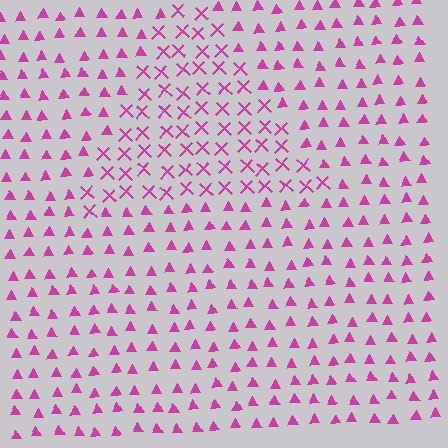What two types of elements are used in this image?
The image uses X marks inside the triangle region and triangles outside it.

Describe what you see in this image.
The image is filled with small magenta elements arranged in a uniform grid. A triangle-shaped region contains X marks, while the surrounding area contains triangles. The boundary is defined purely by the change in element shape.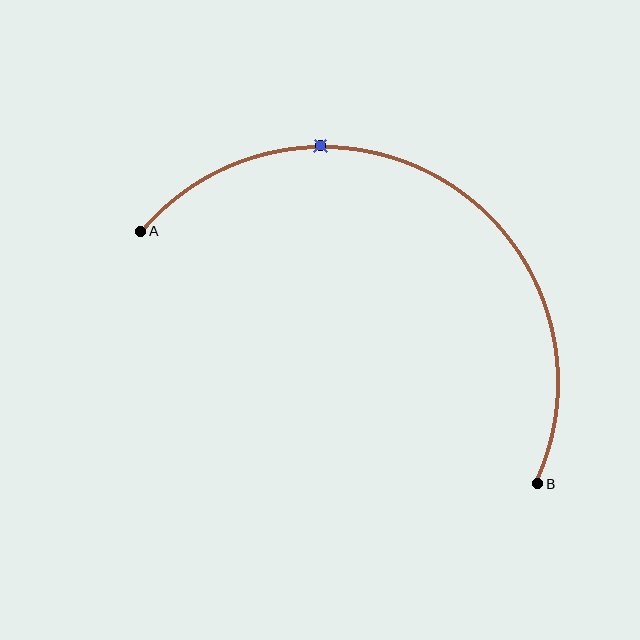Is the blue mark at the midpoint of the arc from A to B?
No. The blue mark lies on the arc but is closer to endpoint A. The arc midpoint would be at the point on the curve equidistant along the arc from both A and B.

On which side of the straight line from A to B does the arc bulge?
The arc bulges above the straight line connecting A and B.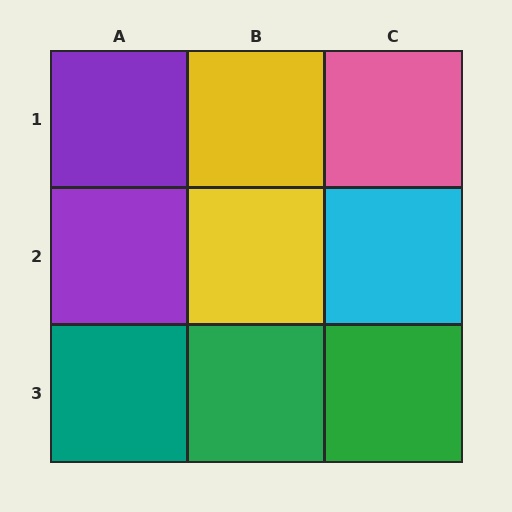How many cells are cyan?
1 cell is cyan.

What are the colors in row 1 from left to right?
Purple, yellow, pink.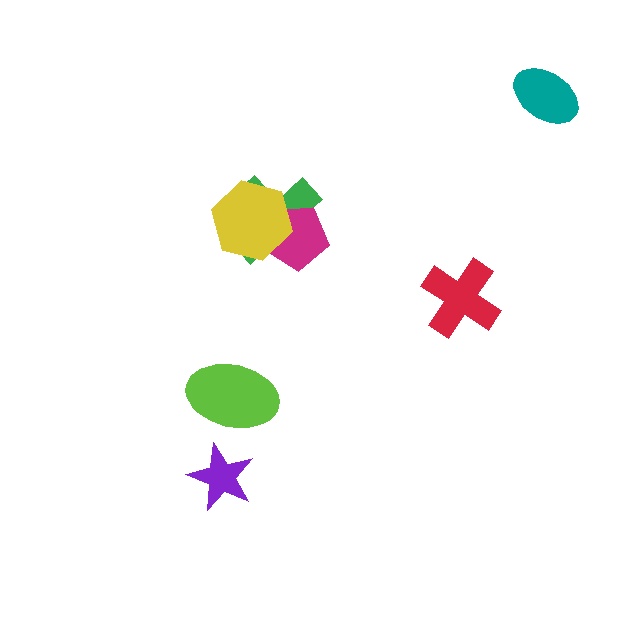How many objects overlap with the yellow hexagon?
2 objects overlap with the yellow hexagon.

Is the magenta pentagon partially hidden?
Yes, it is partially covered by another shape.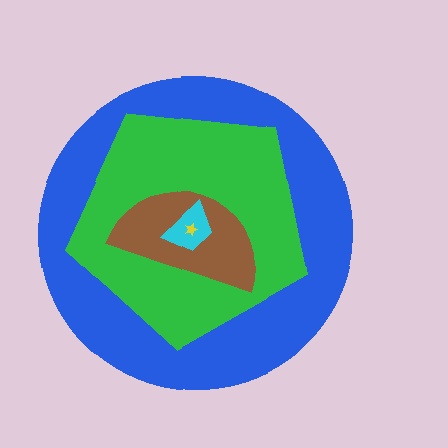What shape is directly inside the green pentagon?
The brown semicircle.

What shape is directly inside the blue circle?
The green pentagon.